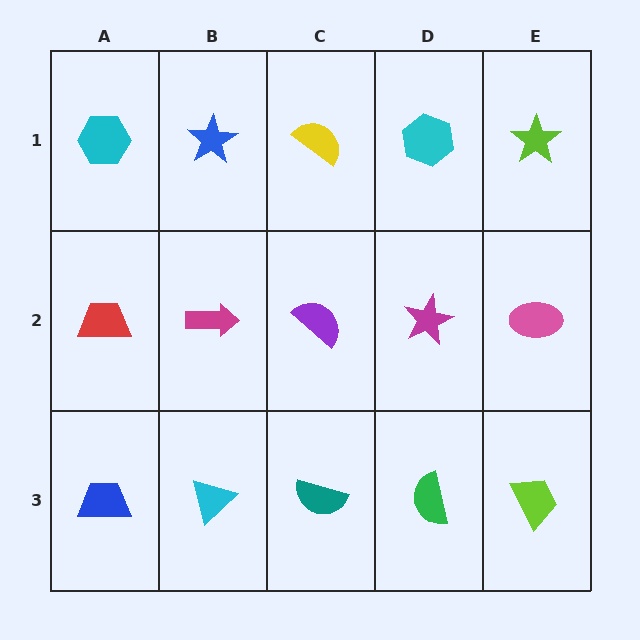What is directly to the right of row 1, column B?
A yellow semicircle.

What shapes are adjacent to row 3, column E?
A pink ellipse (row 2, column E), a green semicircle (row 3, column D).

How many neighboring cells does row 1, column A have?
2.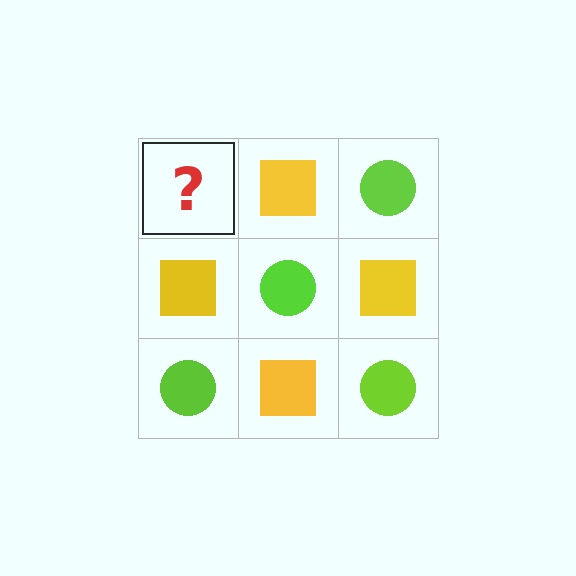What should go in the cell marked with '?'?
The missing cell should contain a lime circle.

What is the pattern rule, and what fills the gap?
The rule is that it alternates lime circle and yellow square in a checkerboard pattern. The gap should be filled with a lime circle.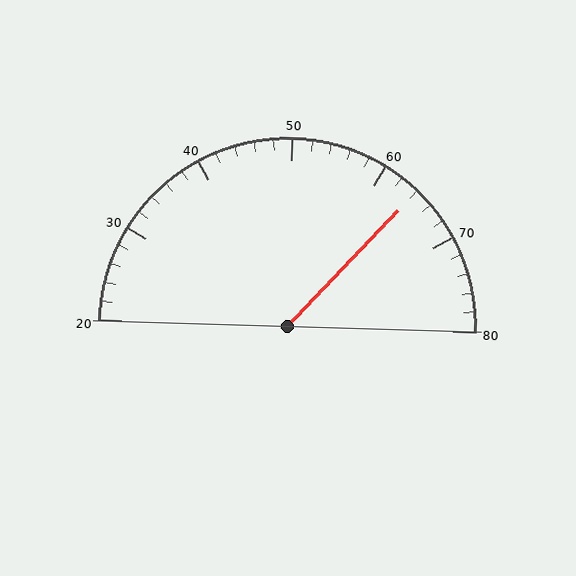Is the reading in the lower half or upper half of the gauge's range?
The reading is in the upper half of the range (20 to 80).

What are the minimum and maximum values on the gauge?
The gauge ranges from 20 to 80.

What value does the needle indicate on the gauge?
The needle indicates approximately 64.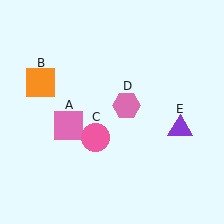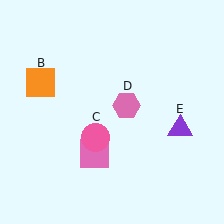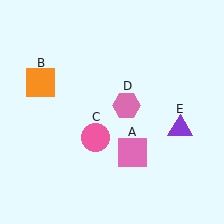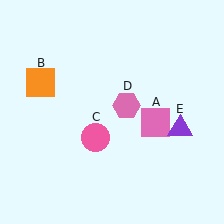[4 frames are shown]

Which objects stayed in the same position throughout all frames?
Orange square (object B) and pink circle (object C) and pink hexagon (object D) and purple triangle (object E) remained stationary.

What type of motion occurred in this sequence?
The pink square (object A) rotated counterclockwise around the center of the scene.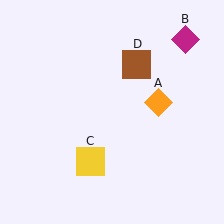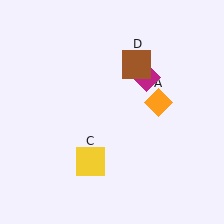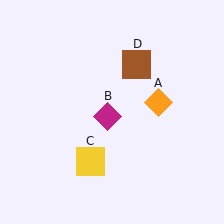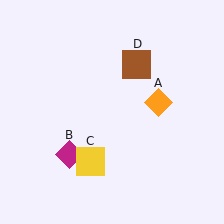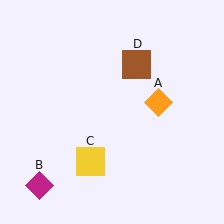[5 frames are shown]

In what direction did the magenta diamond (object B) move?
The magenta diamond (object B) moved down and to the left.